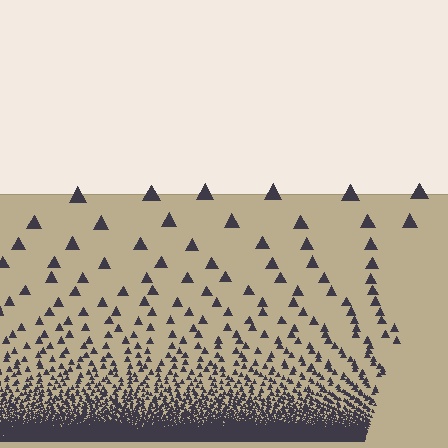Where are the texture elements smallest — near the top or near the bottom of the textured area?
Near the bottom.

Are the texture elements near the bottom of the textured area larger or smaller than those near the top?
Smaller. The gradient is inverted — elements near the bottom are smaller and denser.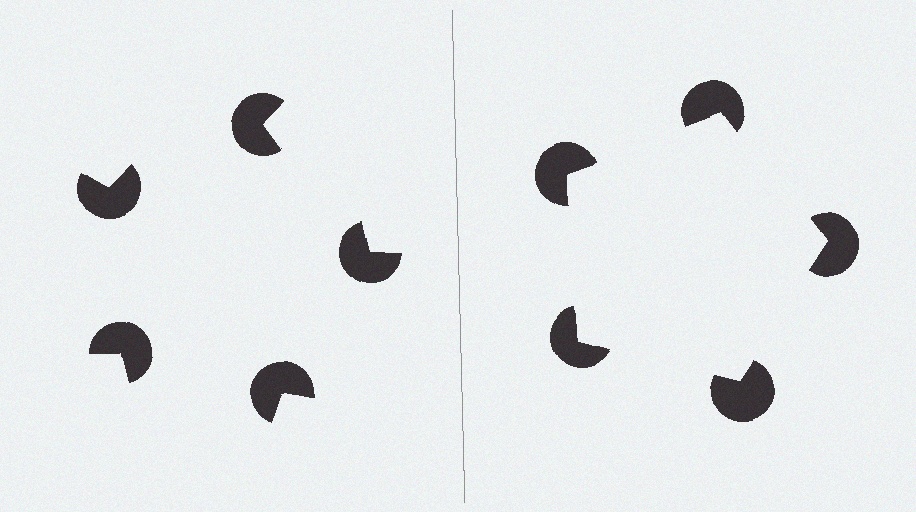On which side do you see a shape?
An illusory pentagon appears on the right side. On the left side the wedge cuts are rotated, so no coherent shape forms.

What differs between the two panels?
The pac-man discs are positioned identically on both sides; only the wedge orientations differ. On the right they align to a pentagon; on the left they are misaligned.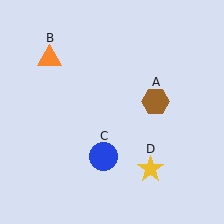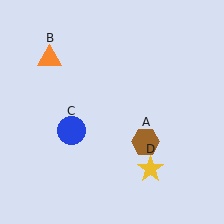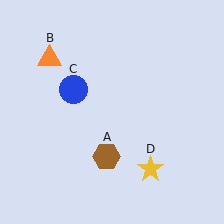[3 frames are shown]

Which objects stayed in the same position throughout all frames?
Orange triangle (object B) and yellow star (object D) remained stationary.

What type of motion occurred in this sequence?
The brown hexagon (object A), blue circle (object C) rotated clockwise around the center of the scene.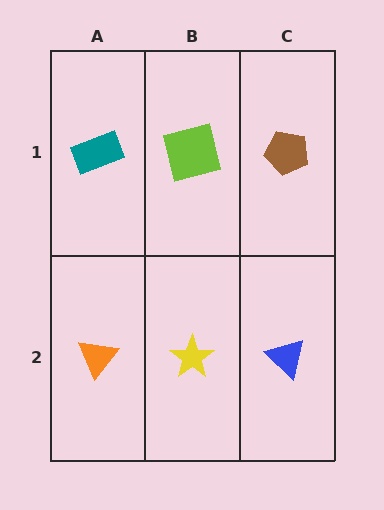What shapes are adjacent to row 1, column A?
An orange triangle (row 2, column A), a lime square (row 1, column B).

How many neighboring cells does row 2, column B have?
3.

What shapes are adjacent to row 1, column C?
A blue triangle (row 2, column C), a lime square (row 1, column B).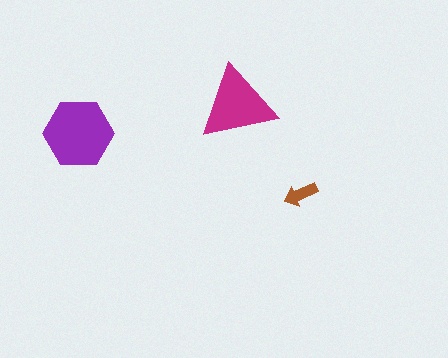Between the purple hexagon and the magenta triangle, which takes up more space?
The purple hexagon.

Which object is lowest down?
The brown arrow is bottommost.